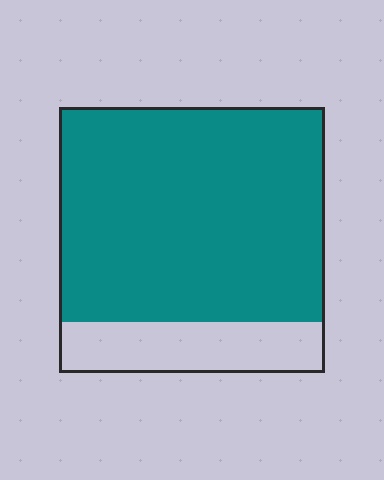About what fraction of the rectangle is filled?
About four fifths (4/5).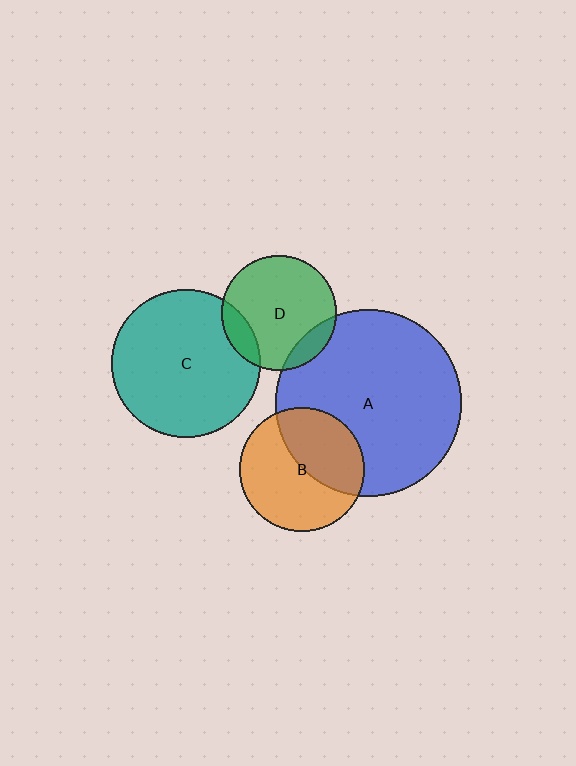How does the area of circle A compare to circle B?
Approximately 2.2 times.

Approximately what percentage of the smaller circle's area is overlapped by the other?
Approximately 15%.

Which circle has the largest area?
Circle A (blue).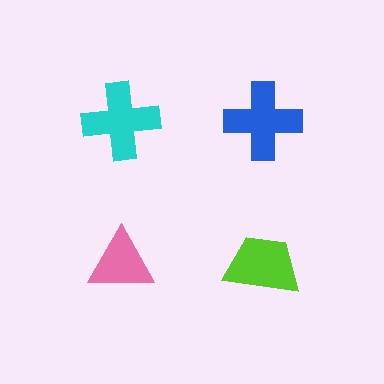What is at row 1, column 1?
A cyan cross.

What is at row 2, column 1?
A pink triangle.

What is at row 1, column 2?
A blue cross.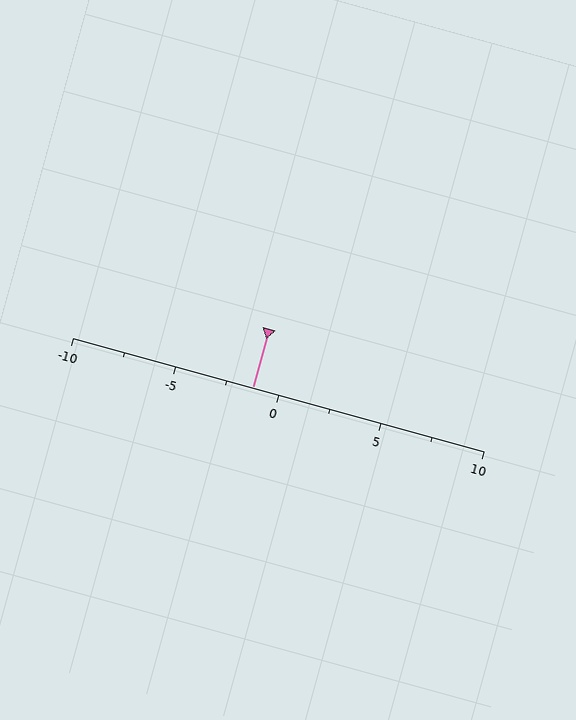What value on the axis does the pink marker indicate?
The marker indicates approximately -1.2.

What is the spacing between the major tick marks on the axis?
The major ticks are spaced 5 apart.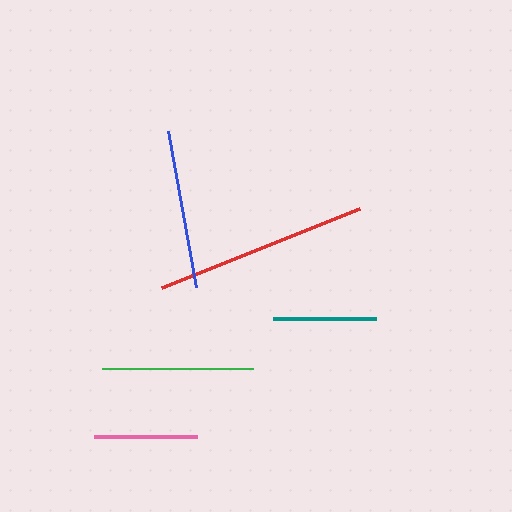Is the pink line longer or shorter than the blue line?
The blue line is longer than the pink line.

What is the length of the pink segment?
The pink segment is approximately 103 pixels long.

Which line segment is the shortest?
The teal line is the shortest at approximately 102 pixels.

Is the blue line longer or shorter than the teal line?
The blue line is longer than the teal line.